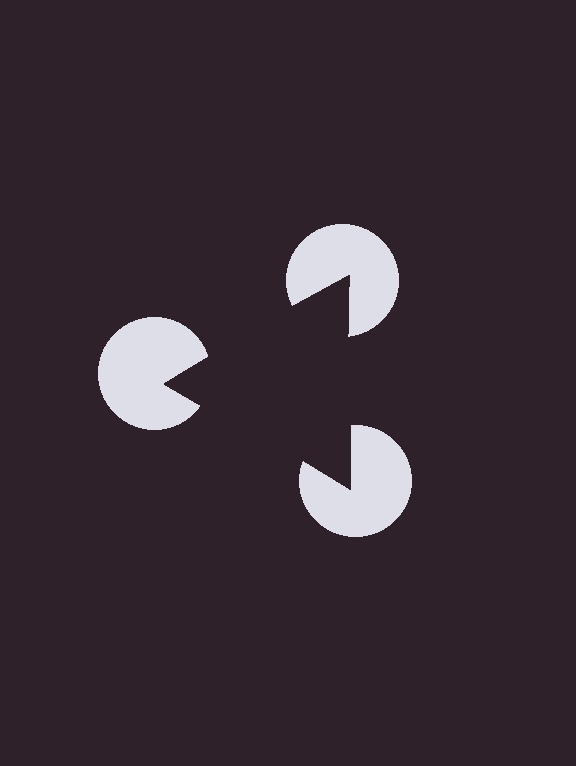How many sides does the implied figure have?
3 sides.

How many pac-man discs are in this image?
There are 3 — one at each vertex of the illusory triangle.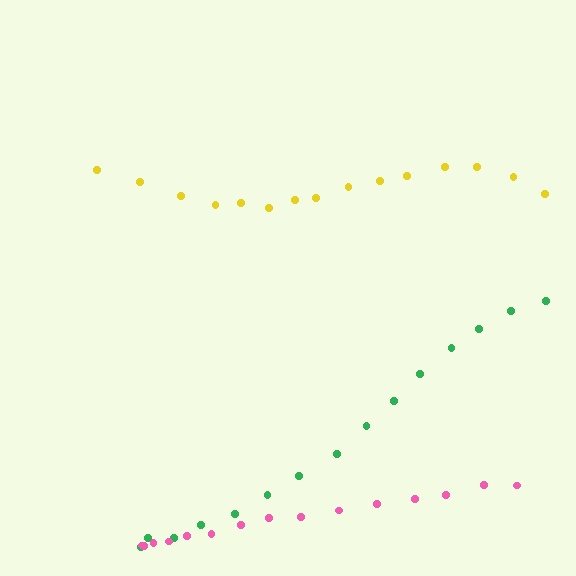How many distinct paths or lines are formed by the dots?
There are 3 distinct paths.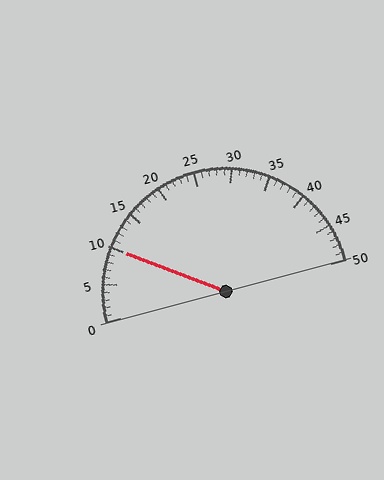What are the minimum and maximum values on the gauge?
The gauge ranges from 0 to 50.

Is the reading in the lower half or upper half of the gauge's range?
The reading is in the lower half of the range (0 to 50).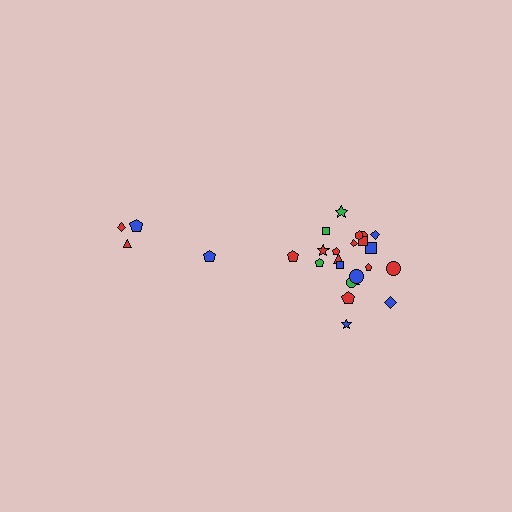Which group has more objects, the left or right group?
The right group.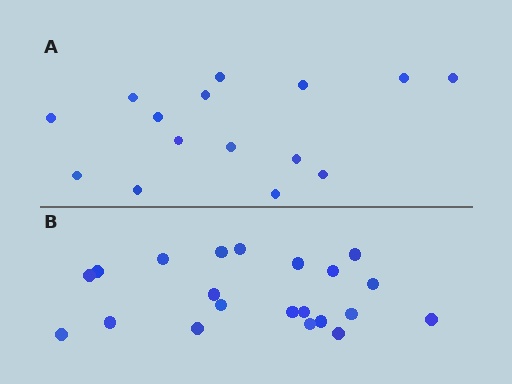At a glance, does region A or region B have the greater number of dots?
Region B (the bottom region) has more dots.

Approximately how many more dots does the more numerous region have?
Region B has about 6 more dots than region A.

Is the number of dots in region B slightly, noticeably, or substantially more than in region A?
Region B has noticeably more, but not dramatically so. The ratio is roughly 1.4 to 1.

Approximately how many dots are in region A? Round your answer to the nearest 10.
About 20 dots. (The exact count is 15, which rounds to 20.)